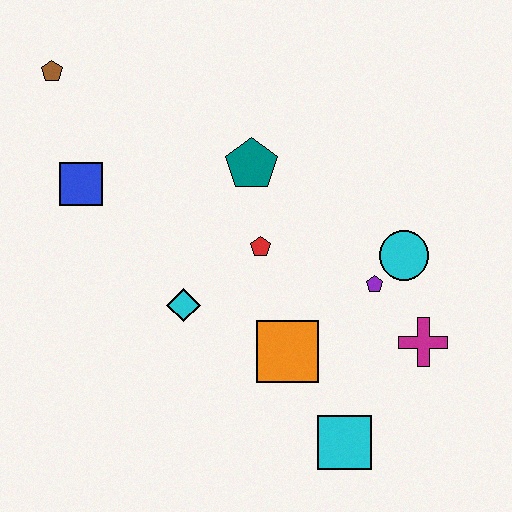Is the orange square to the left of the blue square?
No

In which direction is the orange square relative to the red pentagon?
The orange square is below the red pentagon.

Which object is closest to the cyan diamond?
The red pentagon is closest to the cyan diamond.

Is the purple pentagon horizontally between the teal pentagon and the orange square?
No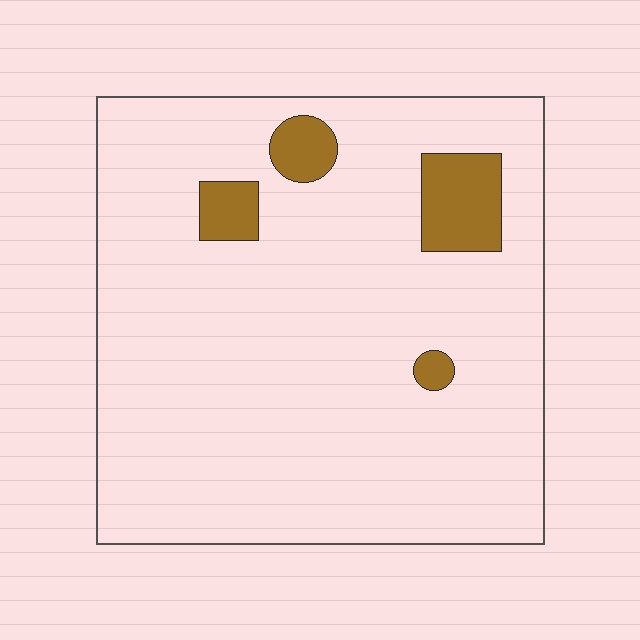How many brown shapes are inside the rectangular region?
4.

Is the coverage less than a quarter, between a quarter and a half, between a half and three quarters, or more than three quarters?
Less than a quarter.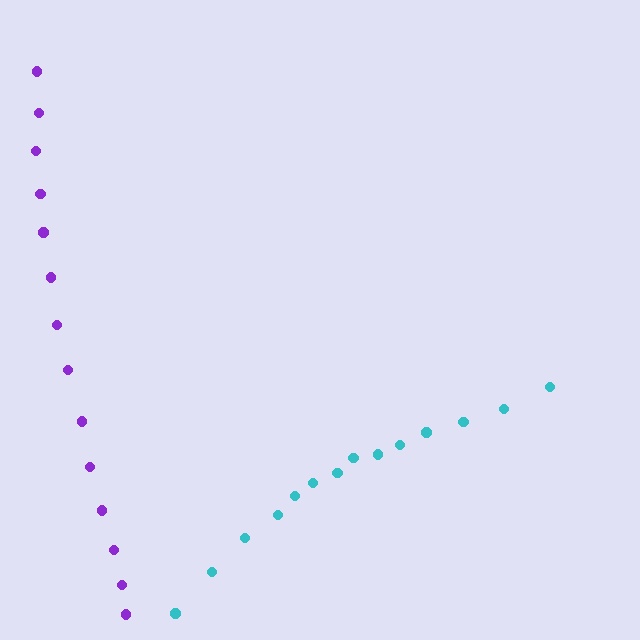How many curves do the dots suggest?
There are 2 distinct paths.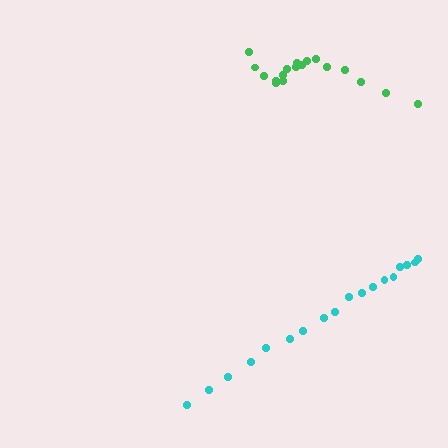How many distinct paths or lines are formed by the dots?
There are 2 distinct paths.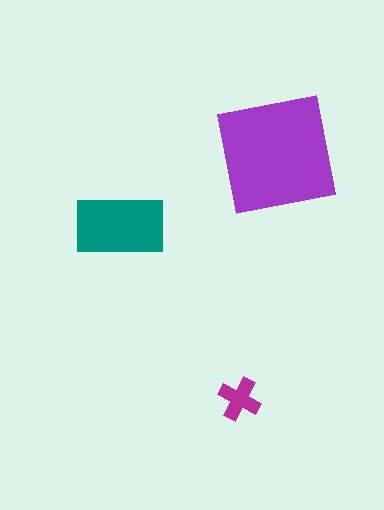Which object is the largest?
The purple square.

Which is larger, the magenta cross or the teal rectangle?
The teal rectangle.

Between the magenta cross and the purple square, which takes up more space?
The purple square.